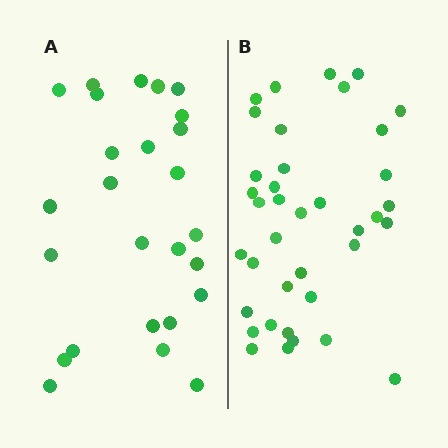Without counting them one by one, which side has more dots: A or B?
Region B (the right region) has more dots.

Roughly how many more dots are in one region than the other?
Region B has roughly 12 or so more dots than region A.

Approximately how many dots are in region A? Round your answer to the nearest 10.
About 30 dots. (The exact count is 26, which rounds to 30.)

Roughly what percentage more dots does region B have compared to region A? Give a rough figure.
About 45% more.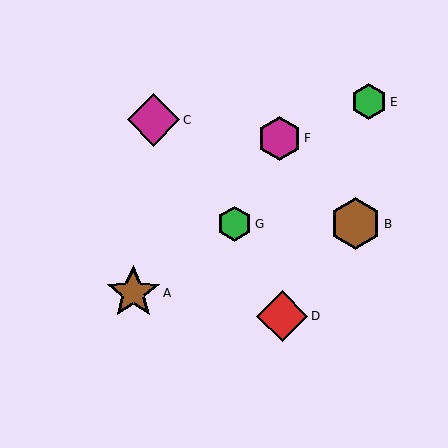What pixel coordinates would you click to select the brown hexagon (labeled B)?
Click at (356, 224) to select the brown hexagon B.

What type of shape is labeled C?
Shape C is a magenta diamond.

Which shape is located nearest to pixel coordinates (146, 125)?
The magenta diamond (labeled C) at (154, 120) is nearest to that location.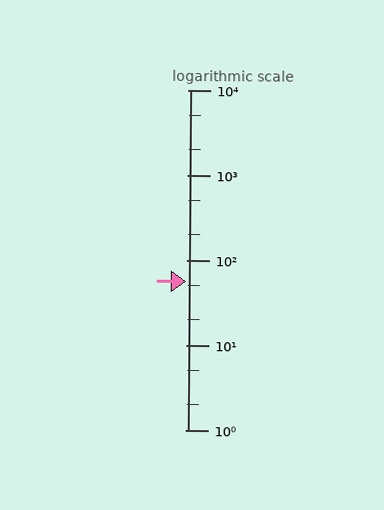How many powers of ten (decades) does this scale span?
The scale spans 4 decades, from 1 to 10000.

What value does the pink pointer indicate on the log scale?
The pointer indicates approximately 56.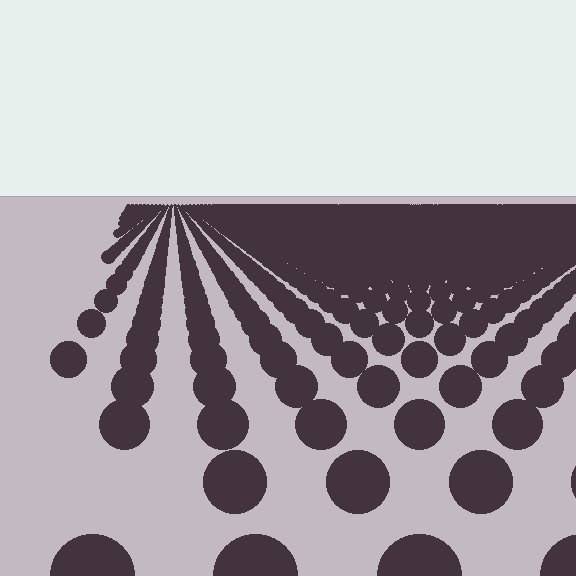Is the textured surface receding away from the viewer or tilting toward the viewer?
The surface is receding away from the viewer. Texture elements get smaller and denser toward the top.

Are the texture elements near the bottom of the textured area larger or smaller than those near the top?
Larger. Near the bottom, elements are closer to the viewer and appear at a bigger on-screen size.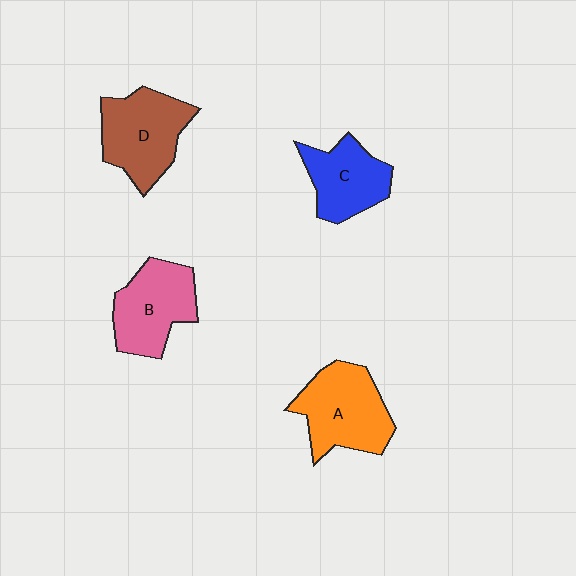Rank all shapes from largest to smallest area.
From largest to smallest: A (orange), D (brown), B (pink), C (blue).